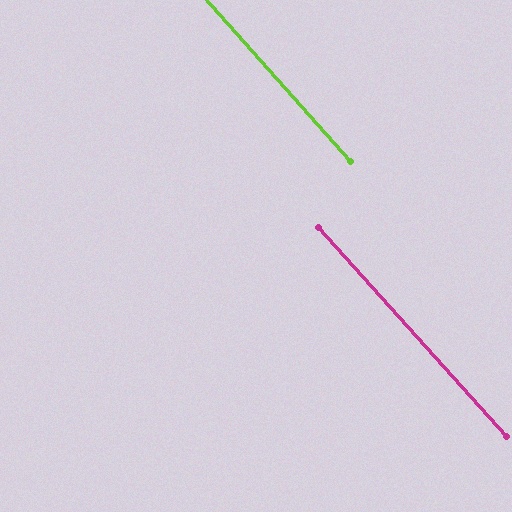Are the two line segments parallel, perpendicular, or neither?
Parallel — their directions differ by only 0.4°.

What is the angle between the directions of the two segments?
Approximately 0 degrees.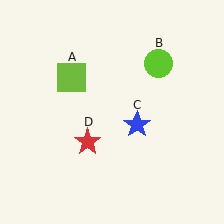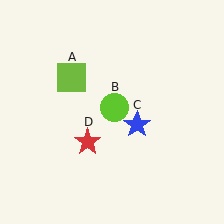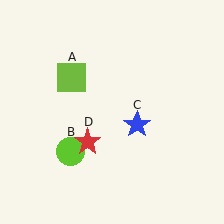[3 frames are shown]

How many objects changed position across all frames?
1 object changed position: lime circle (object B).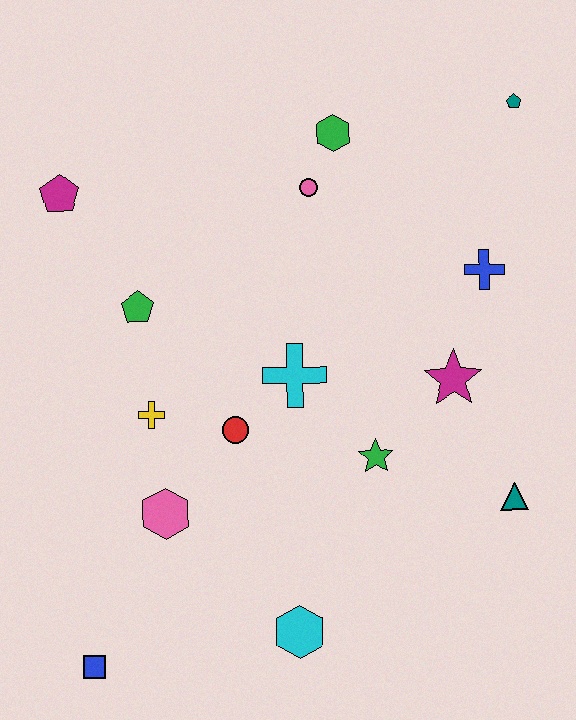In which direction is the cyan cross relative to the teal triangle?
The cyan cross is to the left of the teal triangle.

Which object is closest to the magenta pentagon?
The green pentagon is closest to the magenta pentagon.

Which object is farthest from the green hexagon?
The blue square is farthest from the green hexagon.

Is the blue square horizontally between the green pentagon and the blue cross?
No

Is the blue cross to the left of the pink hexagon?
No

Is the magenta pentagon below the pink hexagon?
No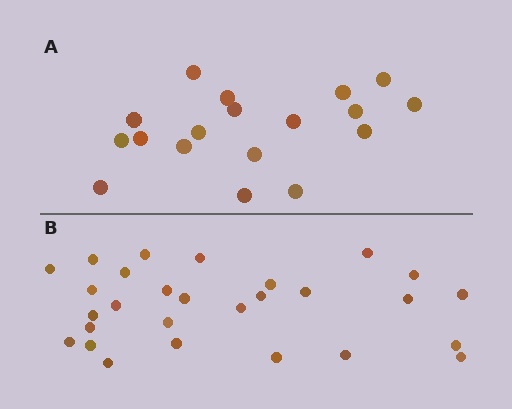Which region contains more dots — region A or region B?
Region B (the bottom region) has more dots.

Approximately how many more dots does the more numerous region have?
Region B has roughly 10 or so more dots than region A.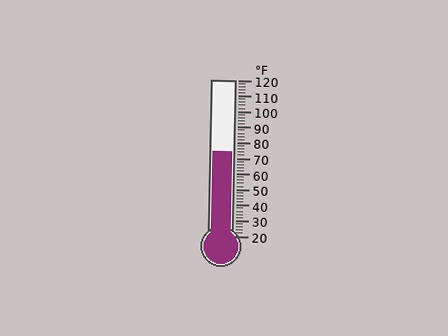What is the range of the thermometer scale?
The thermometer scale ranges from 20°F to 120°F.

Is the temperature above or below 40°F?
The temperature is above 40°F.